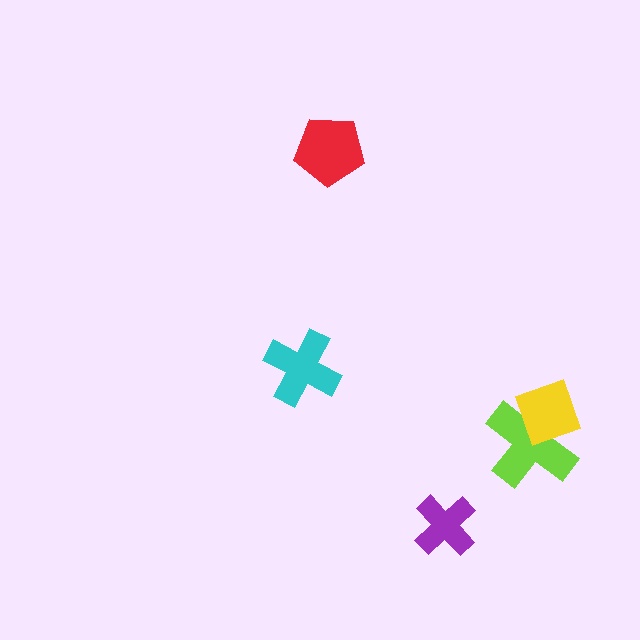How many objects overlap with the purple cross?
0 objects overlap with the purple cross.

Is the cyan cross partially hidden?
No, no other shape covers it.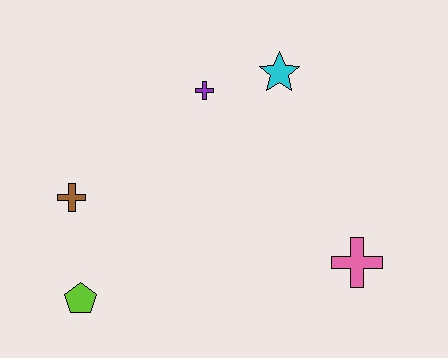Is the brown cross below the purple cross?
Yes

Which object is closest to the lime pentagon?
The brown cross is closest to the lime pentagon.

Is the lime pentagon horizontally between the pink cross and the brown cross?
Yes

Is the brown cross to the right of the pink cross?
No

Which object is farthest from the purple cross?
The lime pentagon is farthest from the purple cross.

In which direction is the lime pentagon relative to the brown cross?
The lime pentagon is below the brown cross.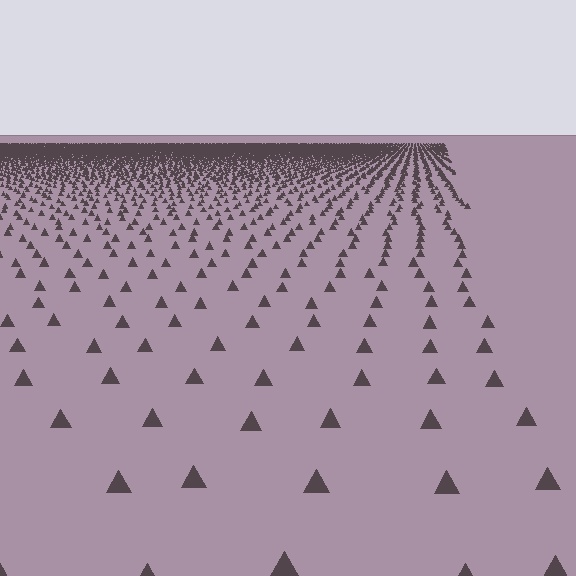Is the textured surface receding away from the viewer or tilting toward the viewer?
The surface is receding away from the viewer. Texture elements get smaller and denser toward the top.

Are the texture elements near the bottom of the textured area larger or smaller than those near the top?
Larger. Near the bottom, elements are closer to the viewer and appear at a bigger on-screen size.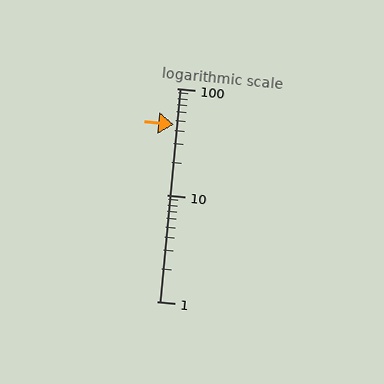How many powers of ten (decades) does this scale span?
The scale spans 2 decades, from 1 to 100.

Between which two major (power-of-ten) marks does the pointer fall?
The pointer is between 10 and 100.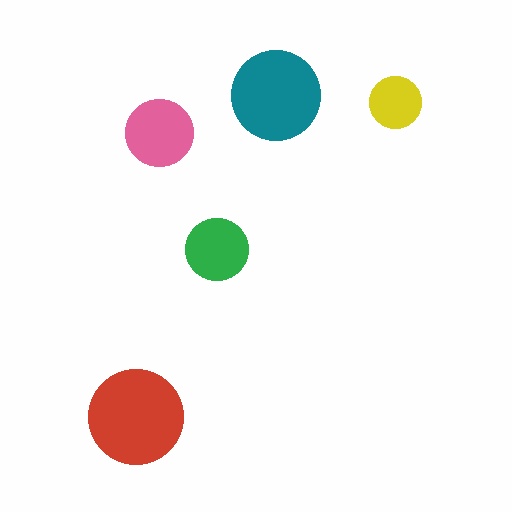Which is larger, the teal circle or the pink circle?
The teal one.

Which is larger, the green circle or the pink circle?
The pink one.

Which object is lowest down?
The red circle is bottommost.